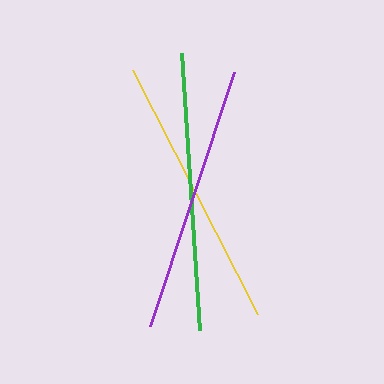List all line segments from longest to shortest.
From longest to shortest: green, yellow, purple.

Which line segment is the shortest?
The purple line is the shortest at approximately 267 pixels.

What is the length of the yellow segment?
The yellow segment is approximately 274 pixels long.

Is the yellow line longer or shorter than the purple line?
The yellow line is longer than the purple line.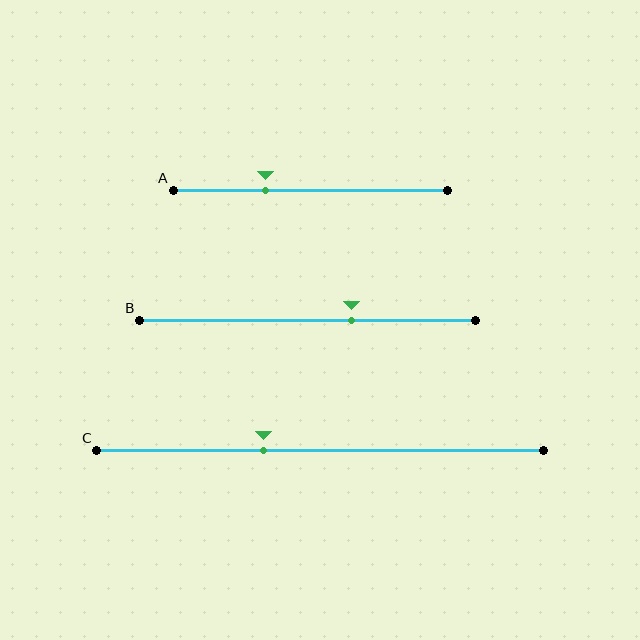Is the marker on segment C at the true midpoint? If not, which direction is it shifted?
No, the marker on segment C is shifted to the left by about 13% of the segment length.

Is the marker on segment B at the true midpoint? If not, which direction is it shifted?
No, the marker on segment B is shifted to the right by about 13% of the segment length.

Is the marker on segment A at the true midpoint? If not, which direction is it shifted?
No, the marker on segment A is shifted to the left by about 16% of the segment length.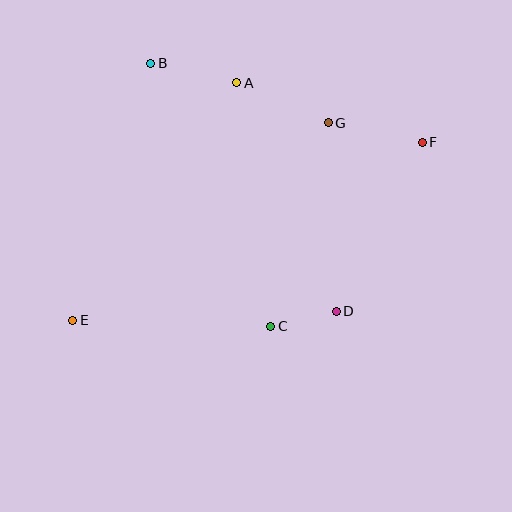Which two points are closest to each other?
Points C and D are closest to each other.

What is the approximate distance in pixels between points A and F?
The distance between A and F is approximately 194 pixels.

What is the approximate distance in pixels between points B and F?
The distance between B and F is approximately 283 pixels.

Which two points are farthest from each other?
Points E and F are farthest from each other.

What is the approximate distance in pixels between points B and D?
The distance between B and D is approximately 310 pixels.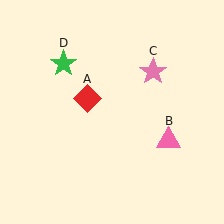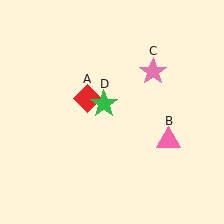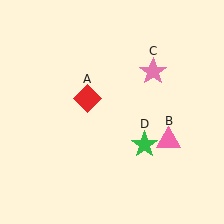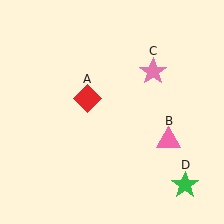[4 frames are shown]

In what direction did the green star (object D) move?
The green star (object D) moved down and to the right.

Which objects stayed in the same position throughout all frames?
Red diamond (object A) and pink triangle (object B) and pink star (object C) remained stationary.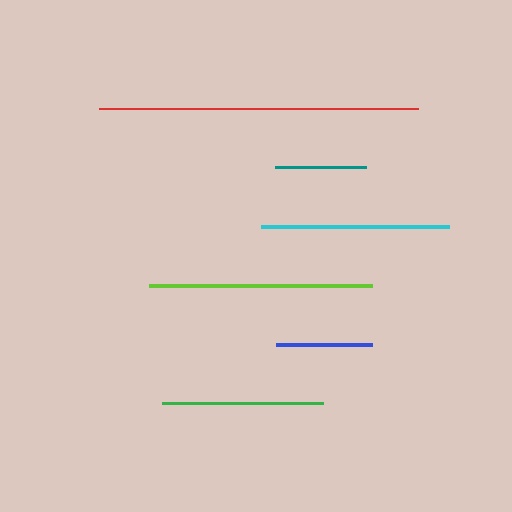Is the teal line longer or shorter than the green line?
The green line is longer than the teal line.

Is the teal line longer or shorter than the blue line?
The blue line is longer than the teal line.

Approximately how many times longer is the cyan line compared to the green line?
The cyan line is approximately 1.2 times the length of the green line.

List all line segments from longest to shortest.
From longest to shortest: red, lime, cyan, green, blue, teal.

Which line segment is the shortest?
The teal line is the shortest at approximately 91 pixels.